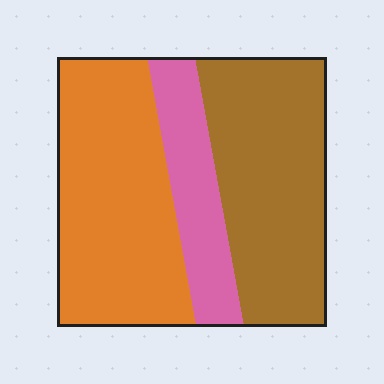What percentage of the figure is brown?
Brown covers around 40% of the figure.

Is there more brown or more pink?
Brown.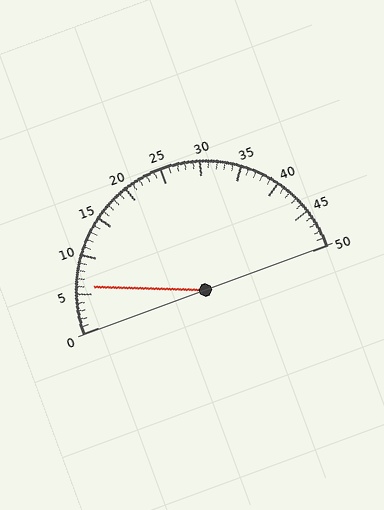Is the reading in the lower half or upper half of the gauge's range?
The reading is in the lower half of the range (0 to 50).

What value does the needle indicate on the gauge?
The needle indicates approximately 6.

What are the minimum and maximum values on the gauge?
The gauge ranges from 0 to 50.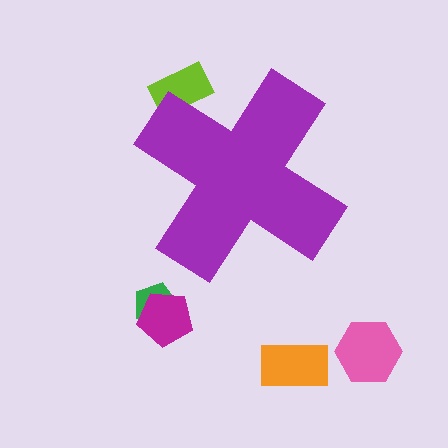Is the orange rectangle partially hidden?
No, the orange rectangle is fully visible.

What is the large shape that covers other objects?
A purple cross.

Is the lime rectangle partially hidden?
Yes, the lime rectangle is partially hidden behind the purple cross.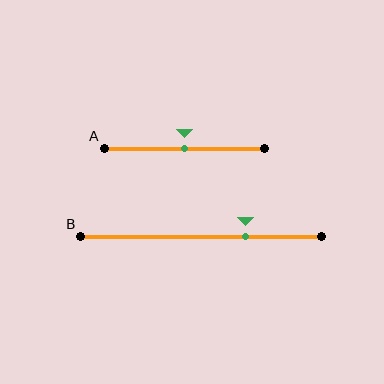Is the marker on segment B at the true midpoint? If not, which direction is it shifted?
No, the marker on segment B is shifted to the right by about 18% of the segment length.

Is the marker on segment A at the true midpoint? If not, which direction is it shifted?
Yes, the marker on segment A is at the true midpoint.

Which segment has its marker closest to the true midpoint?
Segment A has its marker closest to the true midpoint.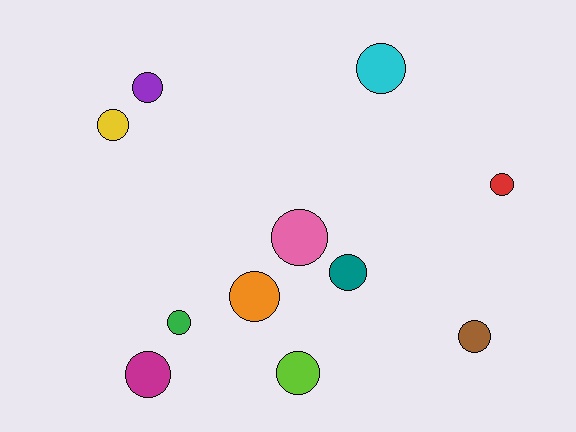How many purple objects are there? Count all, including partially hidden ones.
There is 1 purple object.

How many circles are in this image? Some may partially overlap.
There are 11 circles.